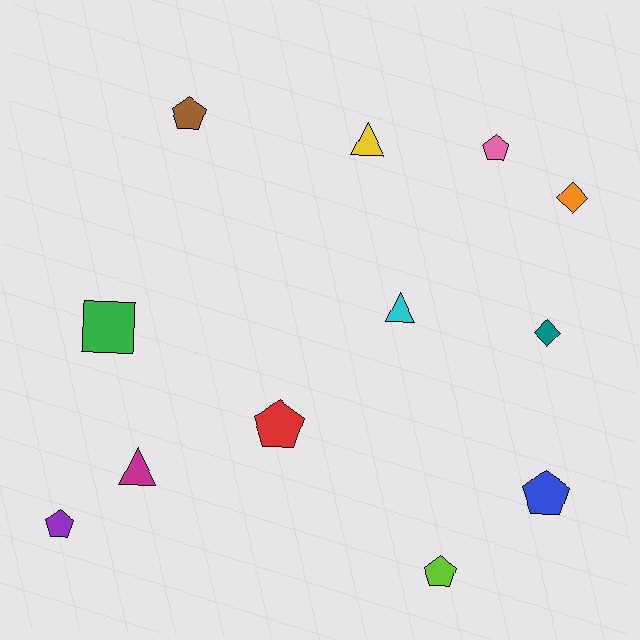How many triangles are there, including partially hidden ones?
There are 3 triangles.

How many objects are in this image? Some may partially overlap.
There are 12 objects.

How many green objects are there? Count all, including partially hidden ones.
There is 1 green object.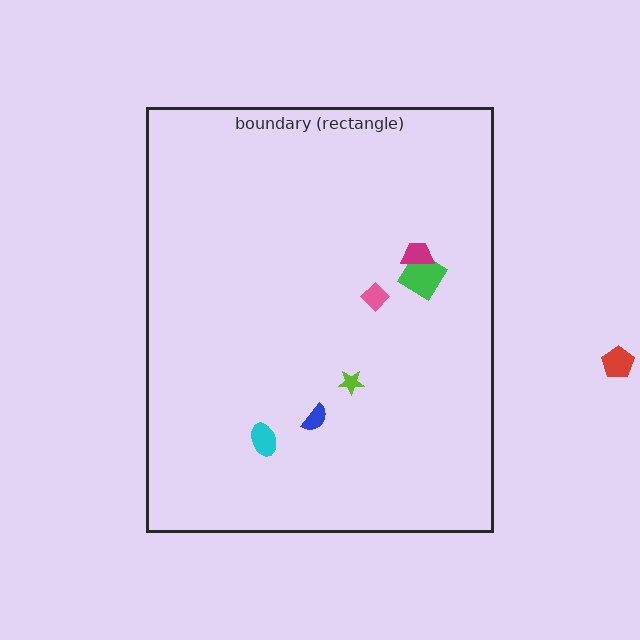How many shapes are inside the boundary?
6 inside, 1 outside.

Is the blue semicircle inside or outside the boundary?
Inside.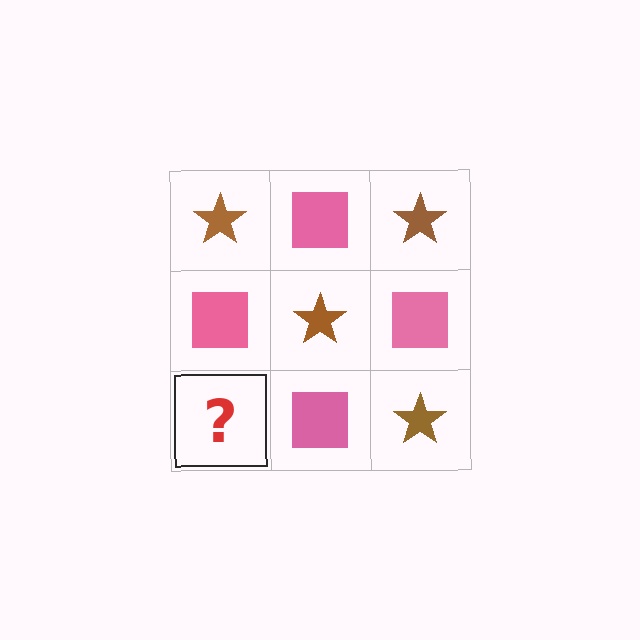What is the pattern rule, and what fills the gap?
The rule is that it alternates brown star and pink square in a checkerboard pattern. The gap should be filled with a brown star.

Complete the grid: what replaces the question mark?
The question mark should be replaced with a brown star.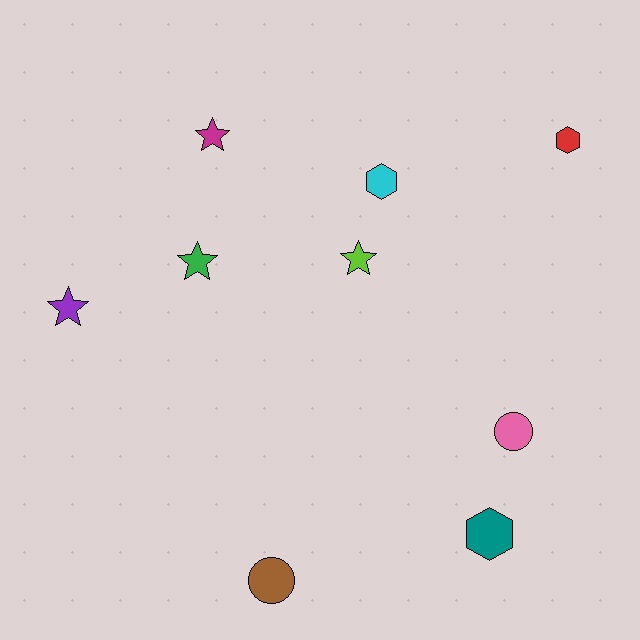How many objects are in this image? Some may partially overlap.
There are 9 objects.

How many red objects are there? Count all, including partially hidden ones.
There is 1 red object.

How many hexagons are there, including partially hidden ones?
There are 3 hexagons.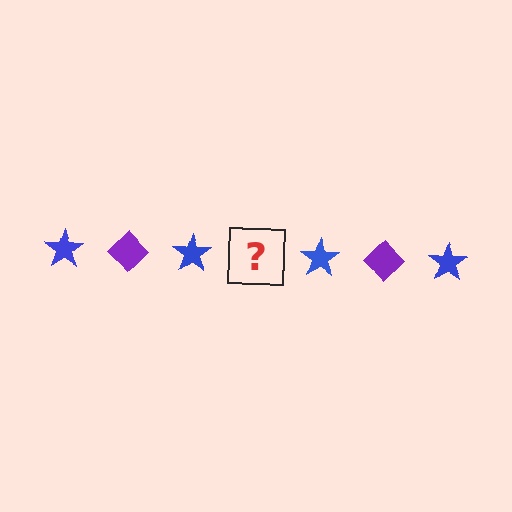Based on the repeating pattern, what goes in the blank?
The blank should be a purple diamond.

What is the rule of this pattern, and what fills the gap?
The rule is that the pattern alternates between blue star and purple diamond. The gap should be filled with a purple diamond.